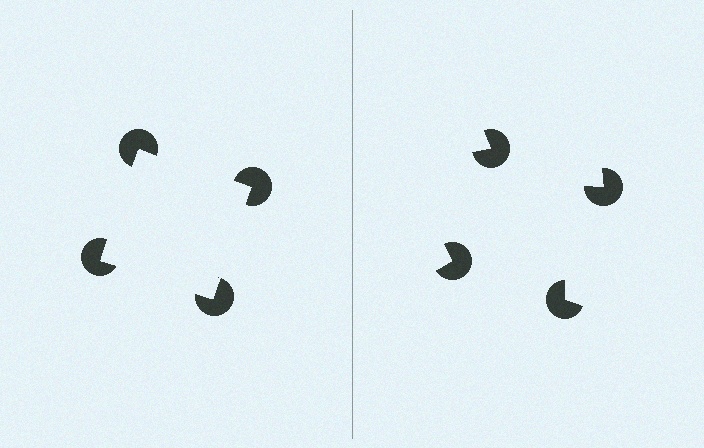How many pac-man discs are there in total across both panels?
8 — 4 on each side.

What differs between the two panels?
The pac-man discs are positioned identically on both sides; only the wedge orientations differ. On the left they align to a square; on the right they are misaligned.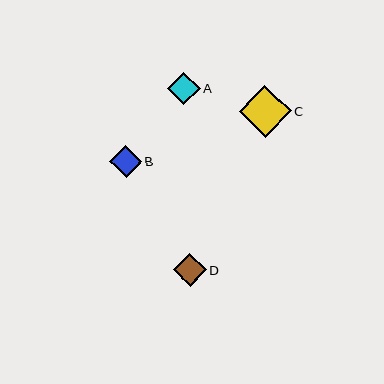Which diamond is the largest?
Diamond C is the largest with a size of approximately 51 pixels.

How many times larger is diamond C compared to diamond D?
Diamond C is approximately 1.6 times the size of diamond D.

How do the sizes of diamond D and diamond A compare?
Diamond D and diamond A are approximately the same size.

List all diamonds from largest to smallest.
From largest to smallest: C, D, A, B.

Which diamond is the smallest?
Diamond B is the smallest with a size of approximately 32 pixels.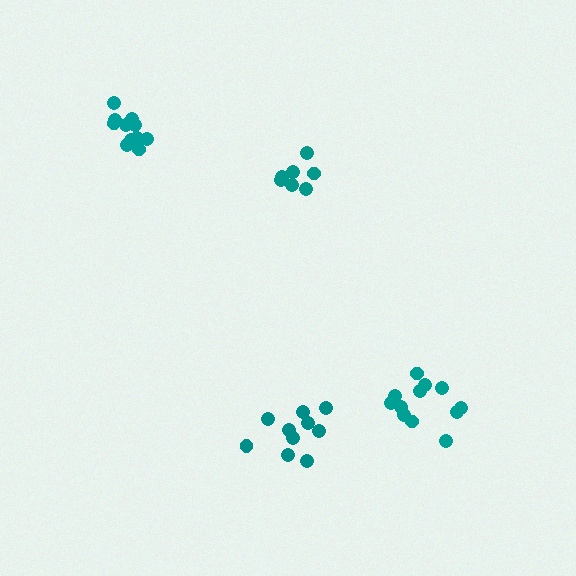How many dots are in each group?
Group 1: 7 dots, Group 2: 12 dots, Group 3: 10 dots, Group 4: 12 dots (41 total).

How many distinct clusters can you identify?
There are 4 distinct clusters.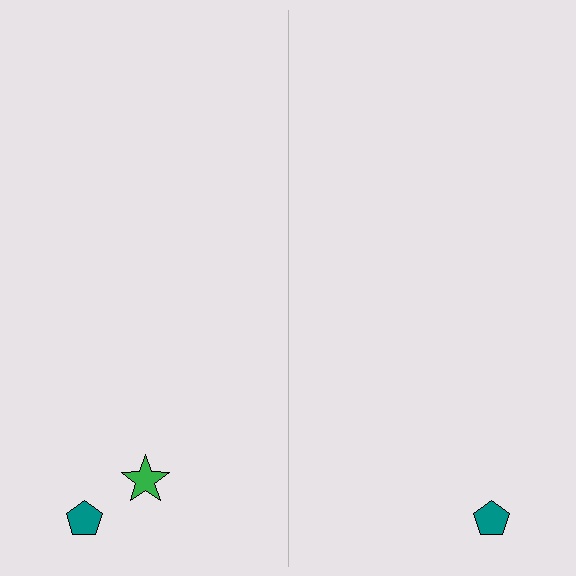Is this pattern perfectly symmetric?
No, the pattern is not perfectly symmetric. A green star is missing from the right side.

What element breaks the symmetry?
A green star is missing from the right side.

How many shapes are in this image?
There are 3 shapes in this image.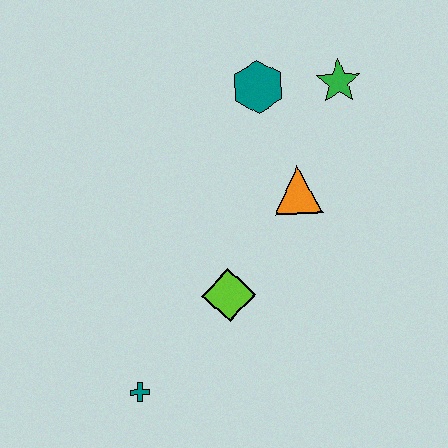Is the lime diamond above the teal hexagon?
No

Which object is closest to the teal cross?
The lime diamond is closest to the teal cross.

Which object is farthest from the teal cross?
The green star is farthest from the teal cross.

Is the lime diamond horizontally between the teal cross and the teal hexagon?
Yes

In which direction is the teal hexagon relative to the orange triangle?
The teal hexagon is above the orange triangle.